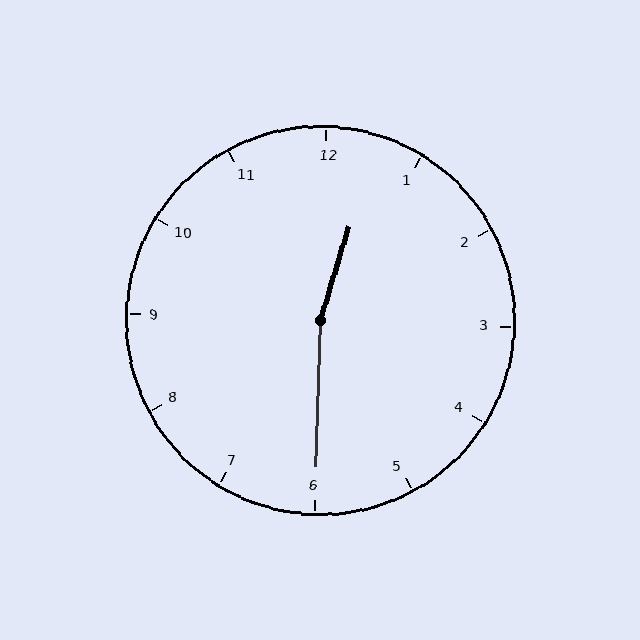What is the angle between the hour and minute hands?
Approximately 165 degrees.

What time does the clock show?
12:30.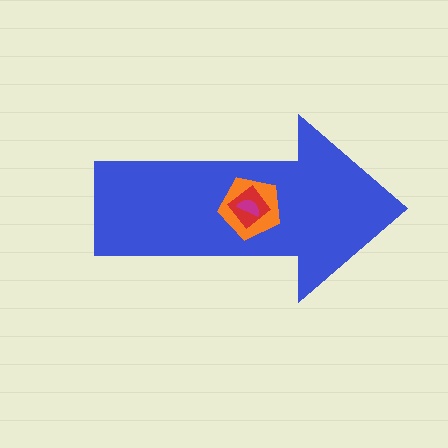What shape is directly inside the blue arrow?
The orange pentagon.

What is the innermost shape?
The magenta semicircle.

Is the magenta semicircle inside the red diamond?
Yes.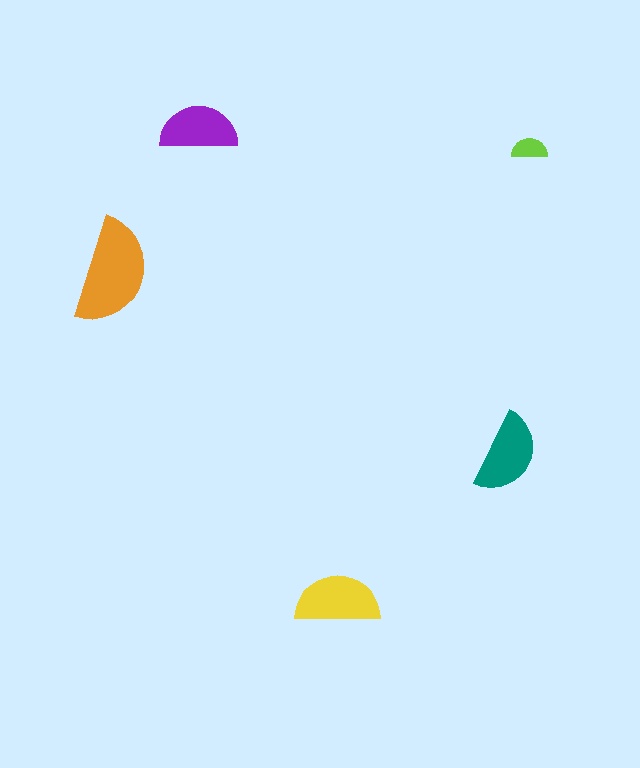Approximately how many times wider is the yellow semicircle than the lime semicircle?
About 2.5 times wider.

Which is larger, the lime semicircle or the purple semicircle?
The purple one.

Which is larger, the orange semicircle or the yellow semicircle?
The orange one.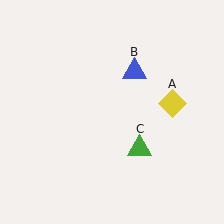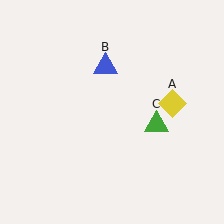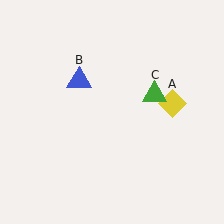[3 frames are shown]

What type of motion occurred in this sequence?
The blue triangle (object B), green triangle (object C) rotated counterclockwise around the center of the scene.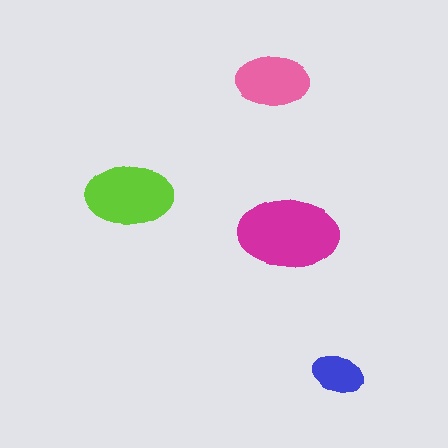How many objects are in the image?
There are 4 objects in the image.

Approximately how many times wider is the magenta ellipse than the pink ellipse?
About 1.5 times wider.